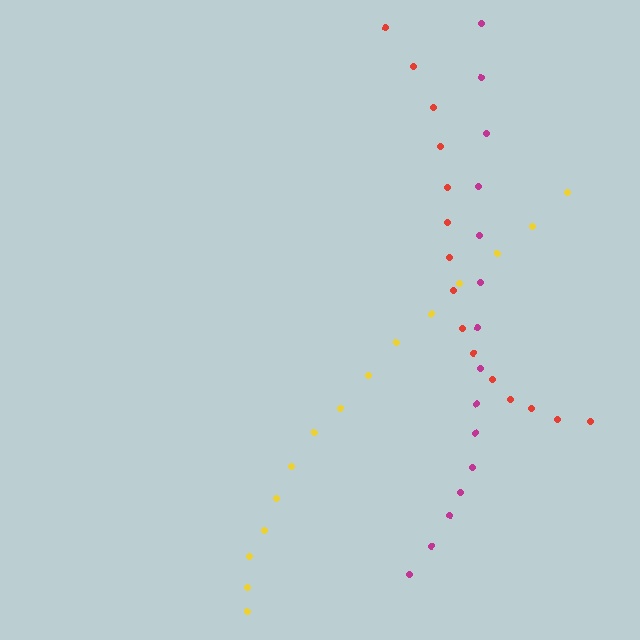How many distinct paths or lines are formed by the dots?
There are 3 distinct paths.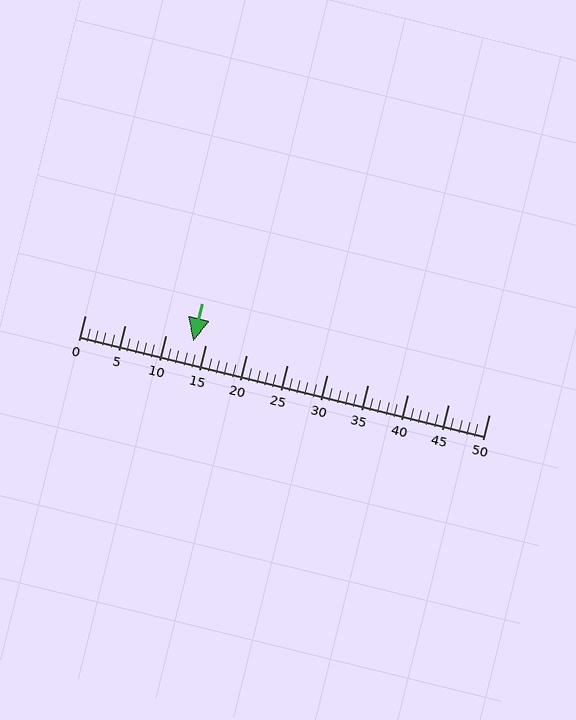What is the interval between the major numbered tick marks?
The major tick marks are spaced 5 units apart.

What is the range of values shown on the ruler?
The ruler shows values from 0 to 50.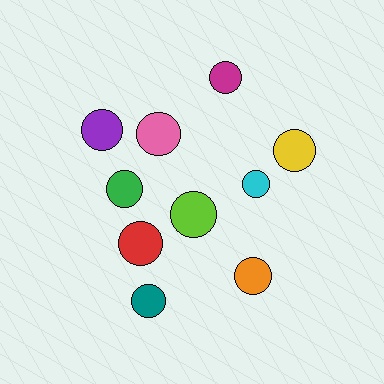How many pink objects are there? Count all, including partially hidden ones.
There is 1 pink object.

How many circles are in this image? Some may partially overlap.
There are 10 circles.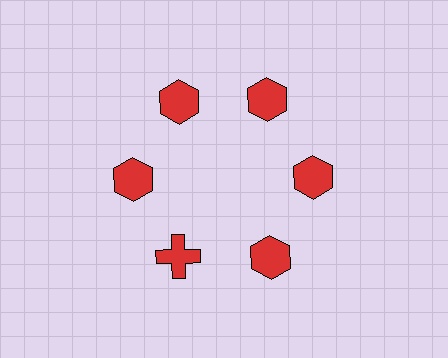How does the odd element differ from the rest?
It has a different shape: cross instead of hexagon.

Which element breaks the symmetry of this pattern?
The red cross at roughly the 7 o'clock position breaks the symmetry. All other shapes are red hexagons.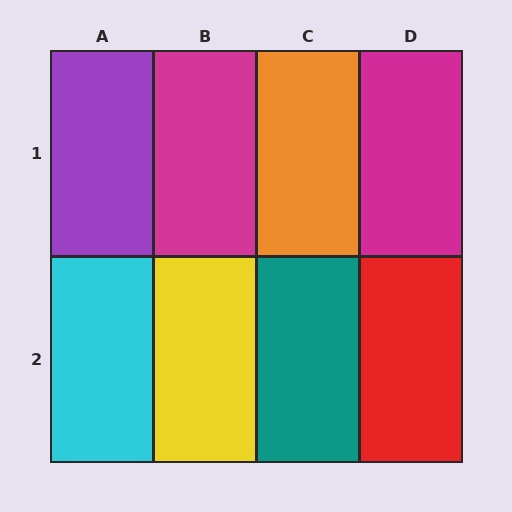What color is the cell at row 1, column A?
Purple.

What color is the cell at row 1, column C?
Orange.